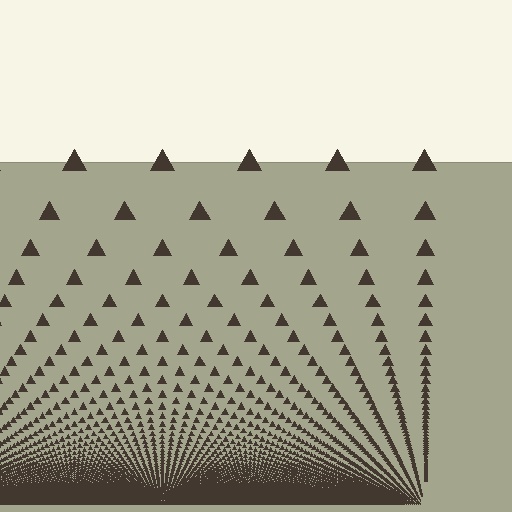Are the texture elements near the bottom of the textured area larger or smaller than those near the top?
Smaller. The gradient is inverted — elements near the bottom are smaller and denser.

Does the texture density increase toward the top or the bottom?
Density increases toward the bottom.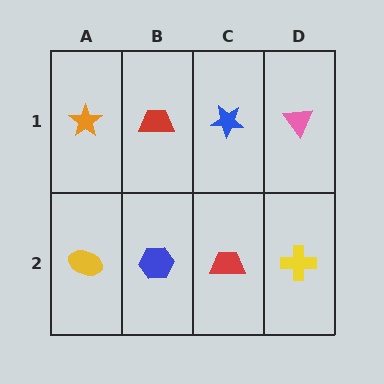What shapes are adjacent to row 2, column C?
A blue star (row 1, column C), a blue hexagon (row 2, column B), a yellow cross (row 2, column D).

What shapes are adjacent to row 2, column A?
An orange star (row 1, column A), a blue hexagon (row 2, column B).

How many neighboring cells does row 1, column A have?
2.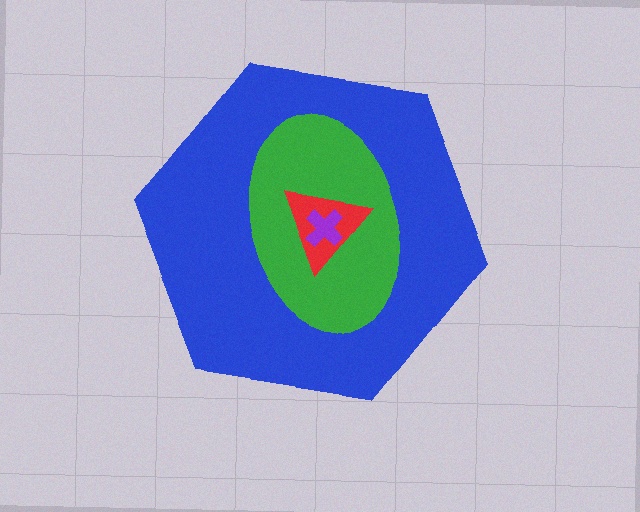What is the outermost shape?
The blue hexagon.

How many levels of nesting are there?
4.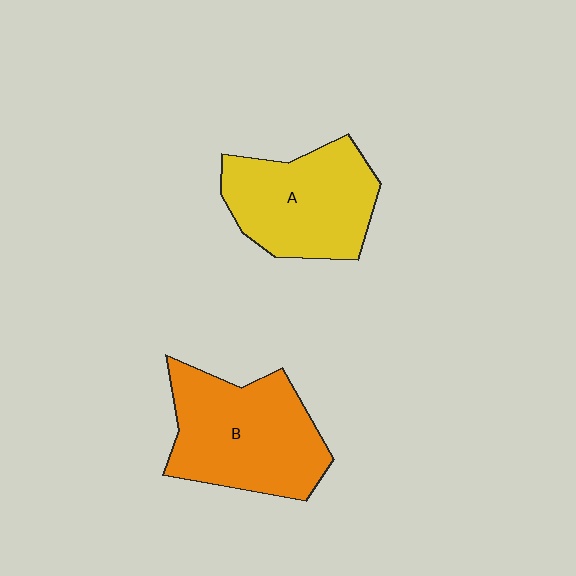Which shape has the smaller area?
Shape A (yellow).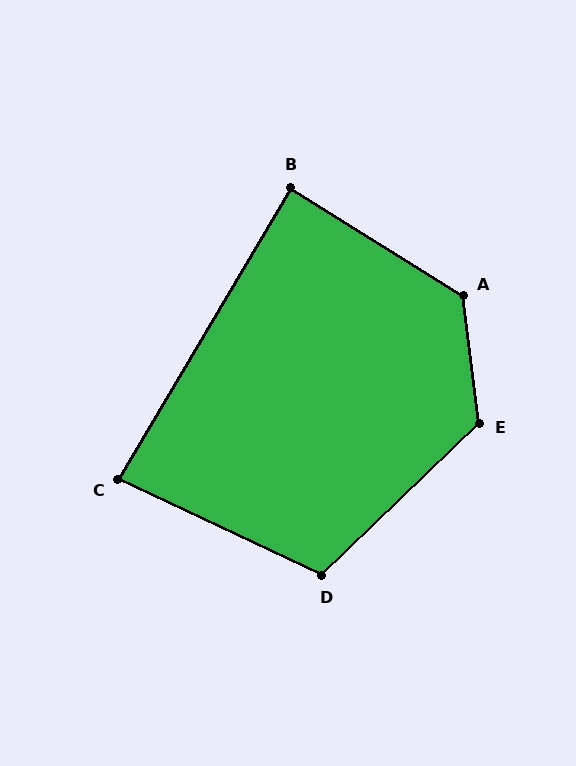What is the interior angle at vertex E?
Approximately 127 degrees (obtuse).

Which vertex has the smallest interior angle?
C, at approximately 85 degrees.